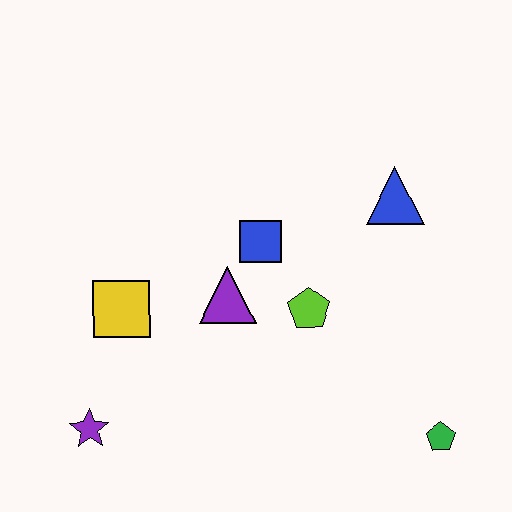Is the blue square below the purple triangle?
No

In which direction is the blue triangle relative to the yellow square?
The blue triangle is to the right of the yellow square.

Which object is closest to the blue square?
The purple triangle is closest to the blue square.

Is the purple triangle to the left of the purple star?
No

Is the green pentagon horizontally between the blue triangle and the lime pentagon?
No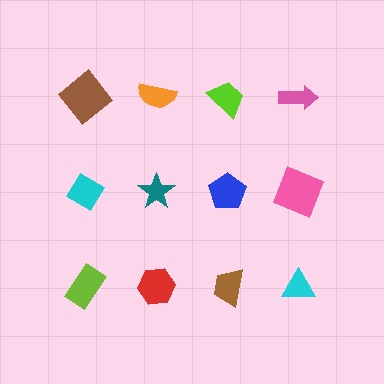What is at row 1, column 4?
A pink arrow.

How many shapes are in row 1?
4 shapes.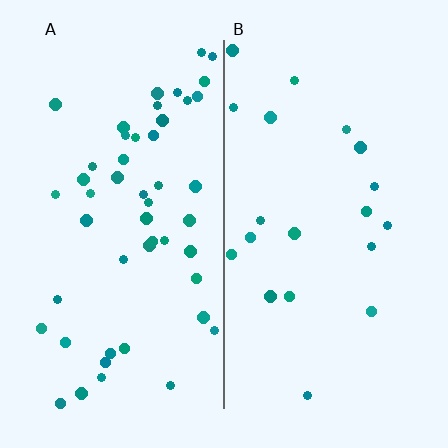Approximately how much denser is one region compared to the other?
Approximately 2.5× — region A over region B.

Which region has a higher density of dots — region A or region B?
A (the left).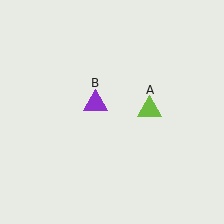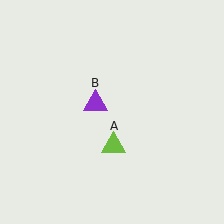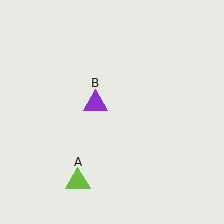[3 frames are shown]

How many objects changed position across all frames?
1 object changed position: lime triangle (object A).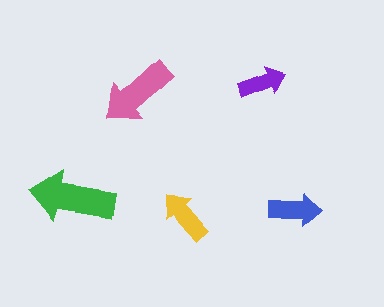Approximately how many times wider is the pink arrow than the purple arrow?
About 1.5 times wider.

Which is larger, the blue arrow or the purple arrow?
The blue one.